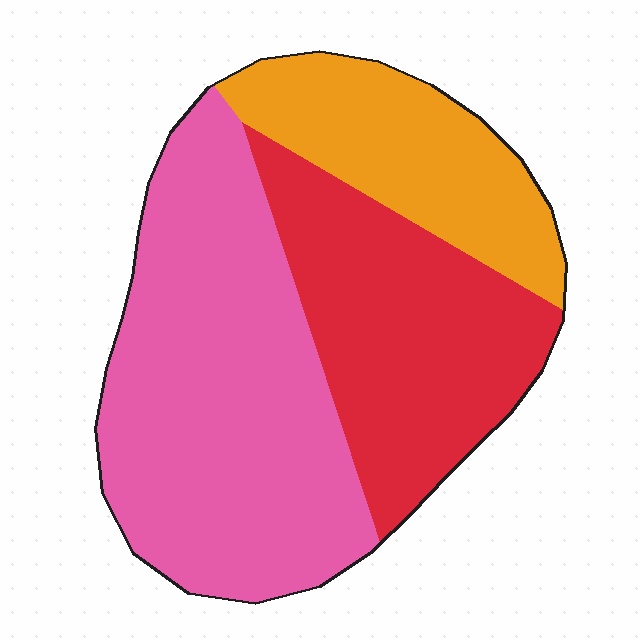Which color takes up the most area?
Pink, at roughly 50%.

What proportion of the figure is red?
Red covers around 30% of the figure.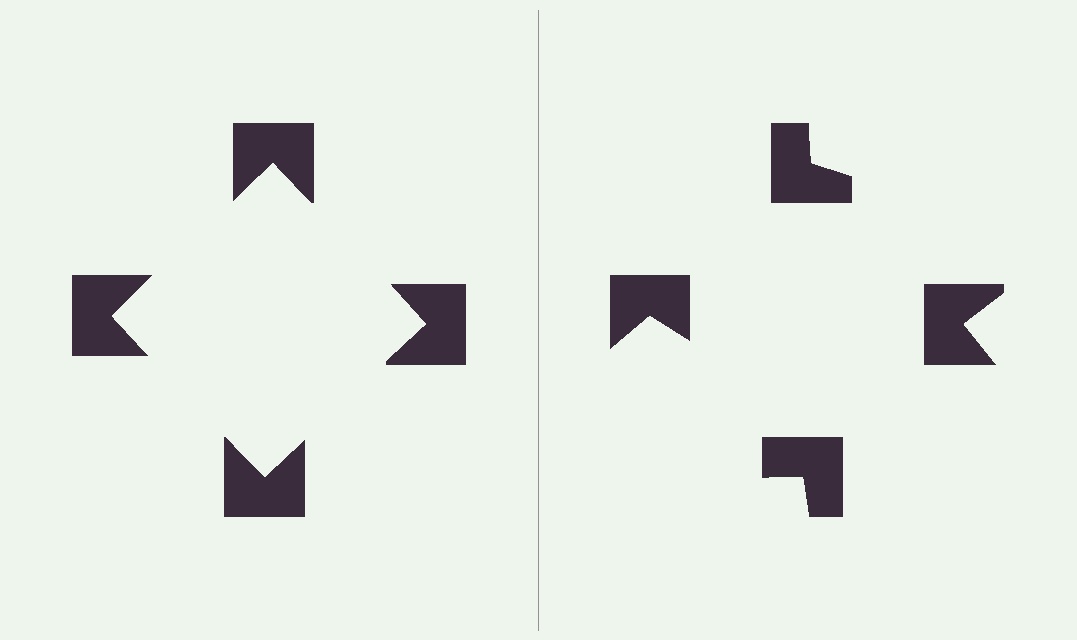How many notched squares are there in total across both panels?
8 — 4 on each side.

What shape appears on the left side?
An illusory square.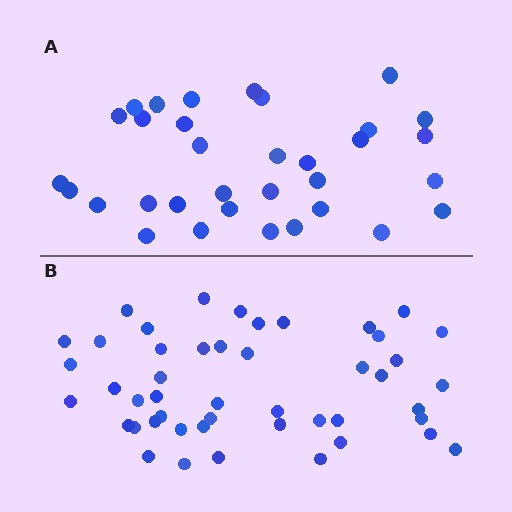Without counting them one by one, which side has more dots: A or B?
Region B (the bottom region) has more dots.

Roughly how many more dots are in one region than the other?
Region B has approximately 15 more dots than region A.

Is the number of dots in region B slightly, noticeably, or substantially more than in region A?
Region B has noticeably more, but not dramatically so. The ratio is roughly 1.4 to 1.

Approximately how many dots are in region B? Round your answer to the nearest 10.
About 50 dots. (The exact count is 47, which rounds to 50.)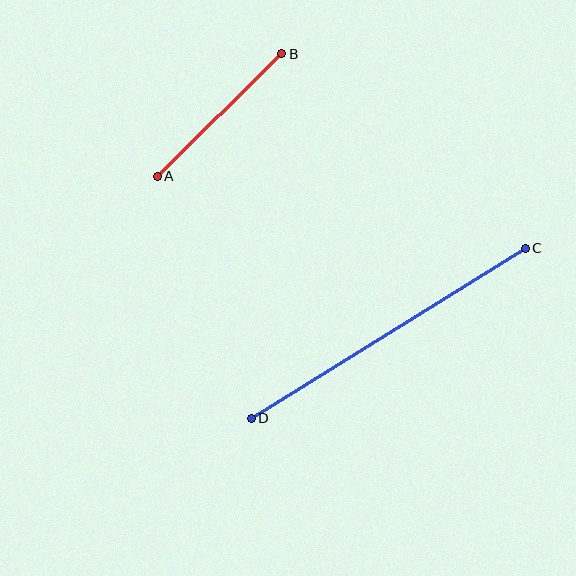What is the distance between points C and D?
The distance is approximately 322 pixels.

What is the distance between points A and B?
The distance is approximately 175 pixels.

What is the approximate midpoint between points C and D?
The midpoint is at approximately (388, 333) pixels.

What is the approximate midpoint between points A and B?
The midpoint is at approximately (219, 115) pixels.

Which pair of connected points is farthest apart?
Points C and D are farthest apart.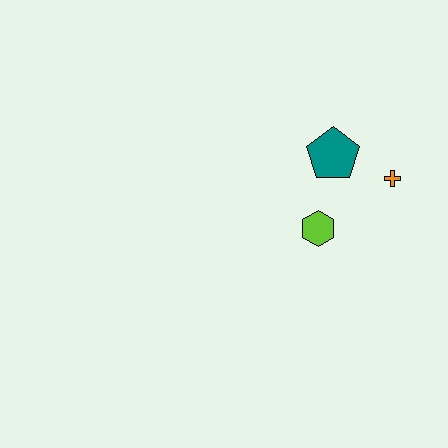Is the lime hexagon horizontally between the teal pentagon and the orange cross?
No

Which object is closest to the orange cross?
The teal pentagon is closest to the orange cross.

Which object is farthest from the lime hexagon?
The orange cross is farthest from the lime hexagon.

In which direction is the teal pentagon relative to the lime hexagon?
The teal pentagon is above the lime hexagon.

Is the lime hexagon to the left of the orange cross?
Yes